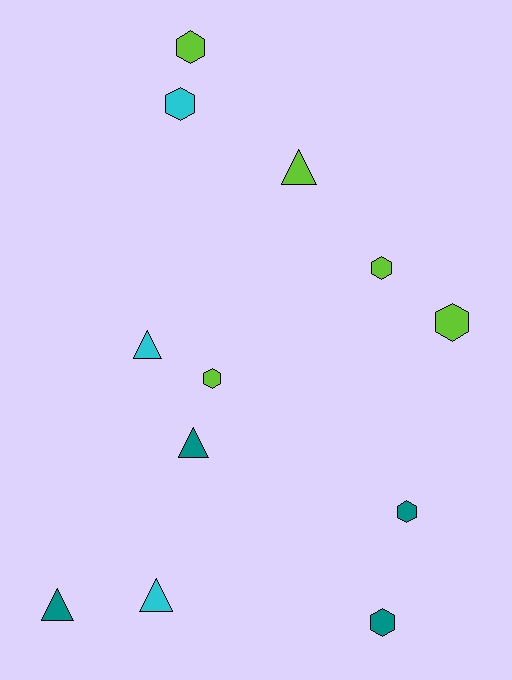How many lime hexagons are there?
There are 4 lime hexagons.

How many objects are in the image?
There are 12 objects.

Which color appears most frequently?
Lime, with 5 objects.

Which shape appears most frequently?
Hexagon, with 7 objects.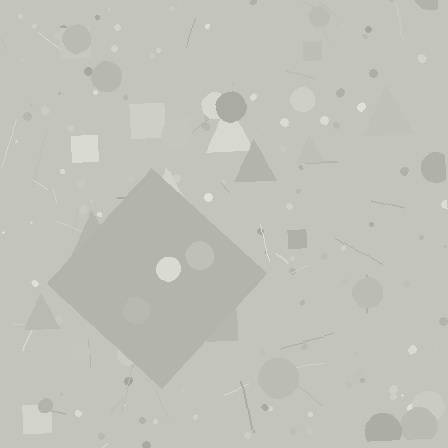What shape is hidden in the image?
A diamond is hidden in the image.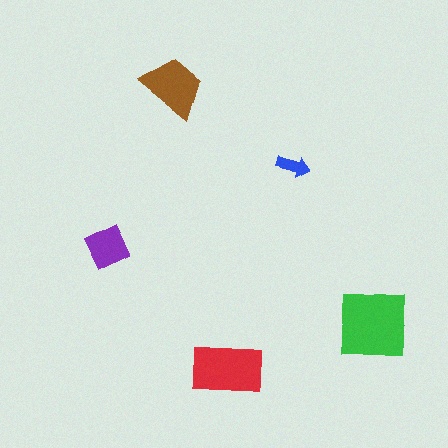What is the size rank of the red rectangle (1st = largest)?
2nd.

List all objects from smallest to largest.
The blue arrow, the purple diamond, the brown trapezoid, the red rectangle, the green square.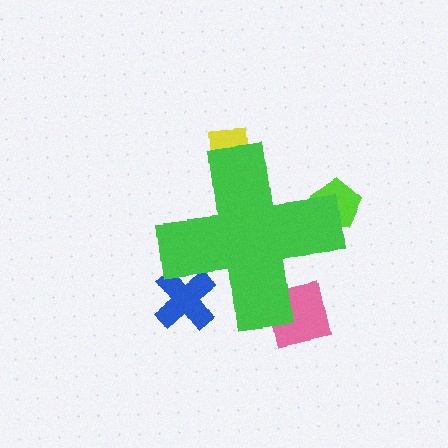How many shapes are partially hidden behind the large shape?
4 shapes are partially hidden.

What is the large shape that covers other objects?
A green cross.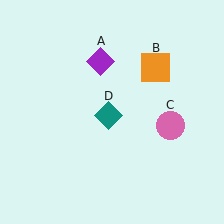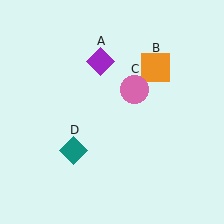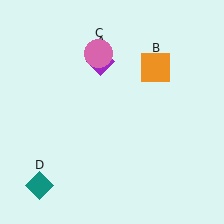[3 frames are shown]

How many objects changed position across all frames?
2 objects changed position: pink circle (object C), teal diamond (object D).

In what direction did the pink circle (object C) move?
The pink circle (object C) moved up and to the left.